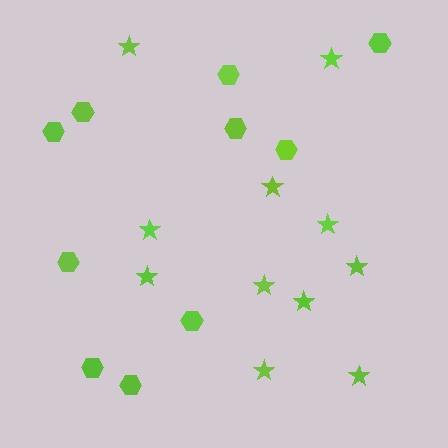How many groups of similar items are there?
There are 2 groups: one group of stars (11) and one group of hexagons (10).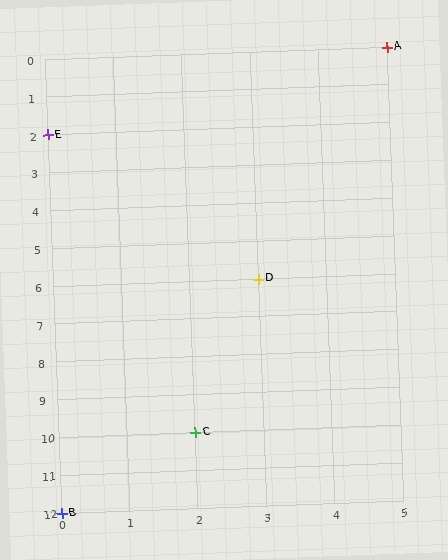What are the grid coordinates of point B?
Point B is at grid coordinates (0, 12).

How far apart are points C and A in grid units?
Points C and A are 3 columns and 10 rows apart (about 10.4 grid units diagonally).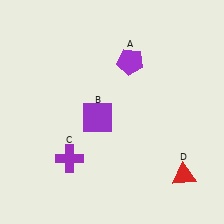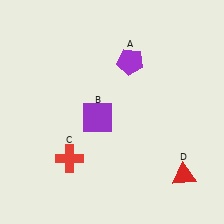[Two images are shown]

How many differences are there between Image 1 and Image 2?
There is 1 difference between the two images.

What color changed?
The cross (C) changed from purple in Image 1 to red in Image 2.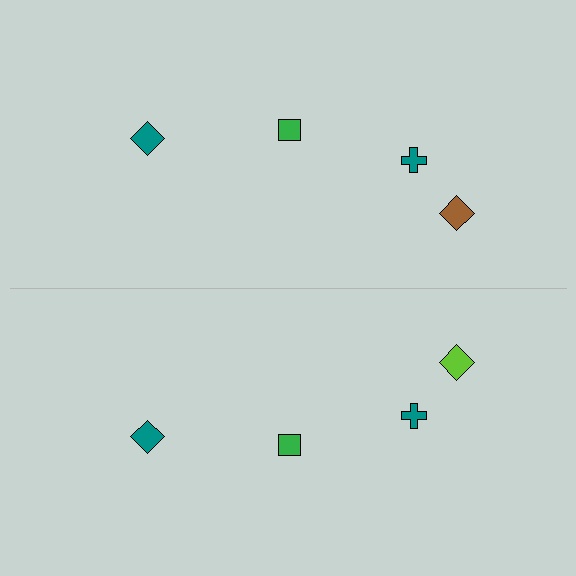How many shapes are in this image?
There are 8 shapes in this image.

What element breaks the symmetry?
The lime diamond on the bottom side breaks the symmetry — its mirror counterpart is brown.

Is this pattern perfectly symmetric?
No, the pattern is not perfectly symmetric. The lime diamond on the bottom side breaks the symmetry — its mirror counterpart is brown.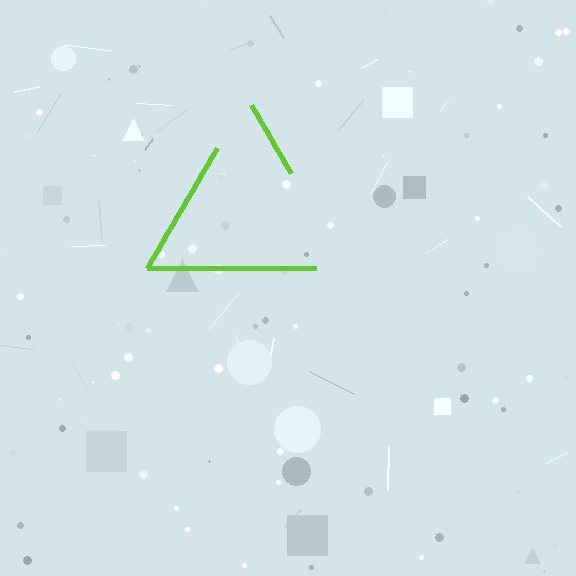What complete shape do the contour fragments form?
The contour fragments form a triangle.